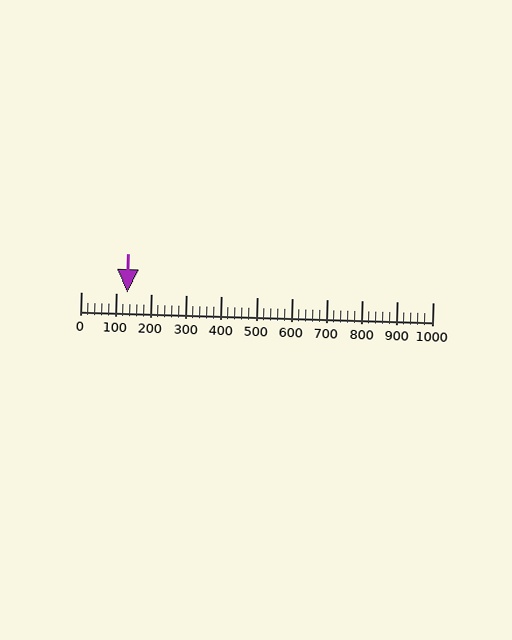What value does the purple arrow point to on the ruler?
The purple arrow points to approximately 133.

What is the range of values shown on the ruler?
The ruler shows values from 0 to 1000.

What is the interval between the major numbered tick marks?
The major tick marks are spaced 100 units apart.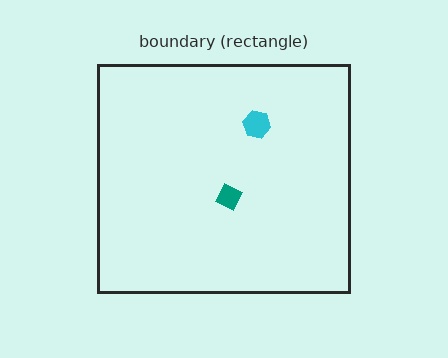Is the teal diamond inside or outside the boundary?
Inside.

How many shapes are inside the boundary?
2 inside, 0 outside.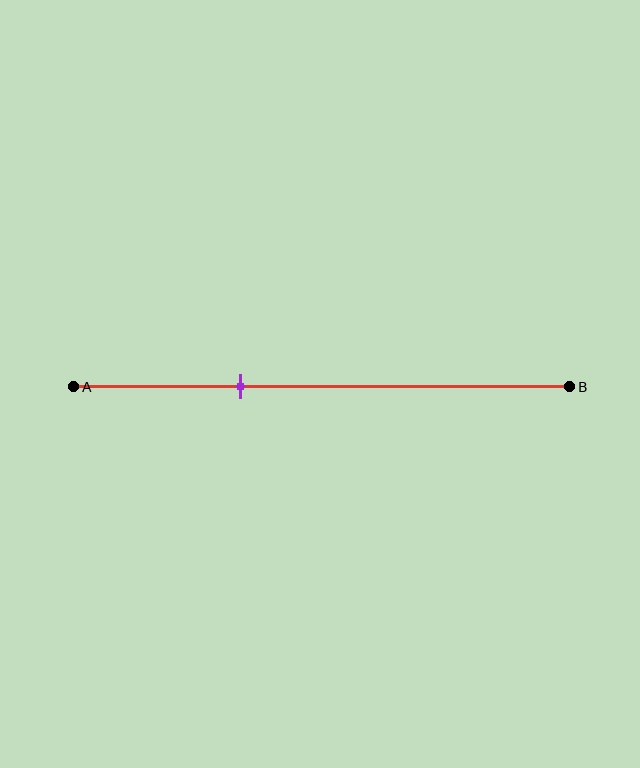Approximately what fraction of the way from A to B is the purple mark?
The purple mark is approximately 35% of the way from A to B.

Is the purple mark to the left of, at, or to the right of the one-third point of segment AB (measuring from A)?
The purple mark is approximately at the one-third point of segment AB.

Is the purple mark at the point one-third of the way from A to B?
Yes, the mark is approximately at the one-third point.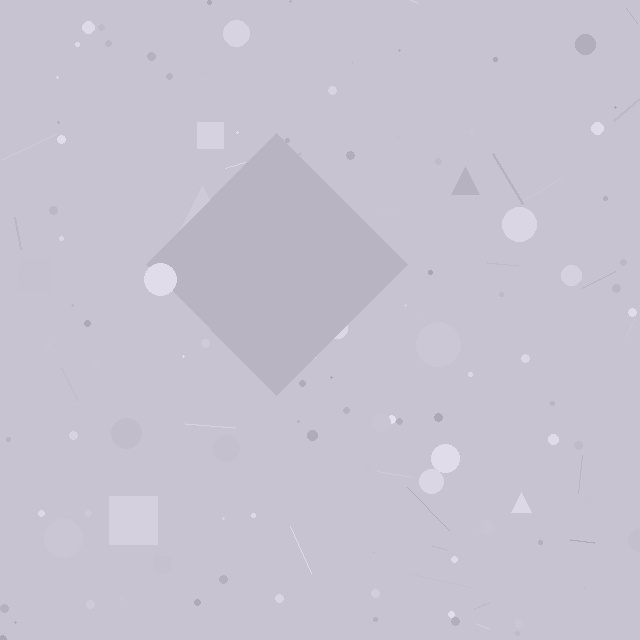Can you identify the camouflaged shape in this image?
The camouflaged shape is a diamond.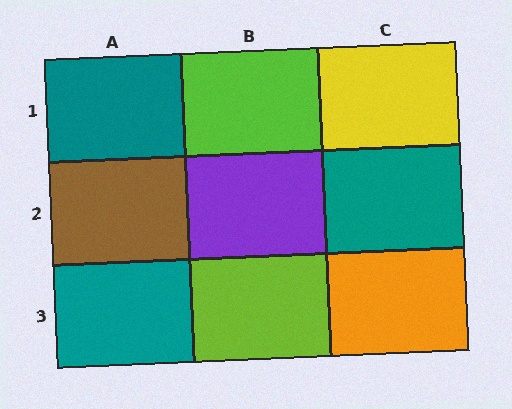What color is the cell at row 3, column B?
Lime.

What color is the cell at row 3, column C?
Orange.